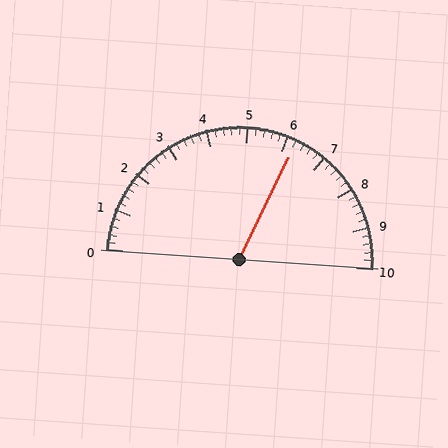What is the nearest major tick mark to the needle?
The nearest major tick mark is 6.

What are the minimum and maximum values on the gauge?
The gauge ranges from 0 to 10.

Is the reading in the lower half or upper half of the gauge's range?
The reading is in the upper half of the range (0 to 10).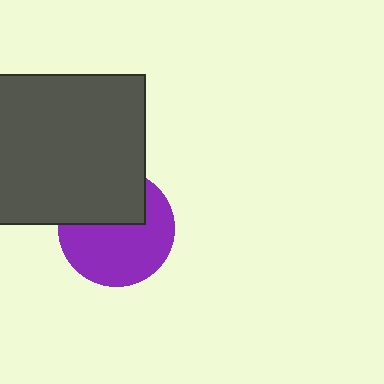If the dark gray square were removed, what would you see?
You would see the complete purple circle.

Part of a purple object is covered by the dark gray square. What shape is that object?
It is a circle.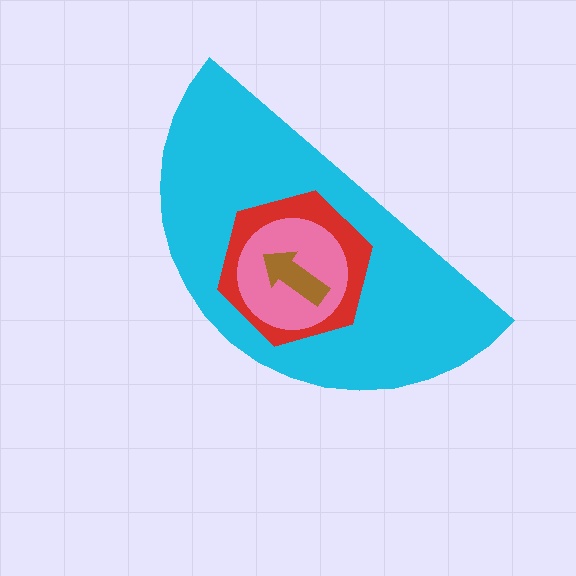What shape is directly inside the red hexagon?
The pink circle.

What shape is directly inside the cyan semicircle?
The red hexagon.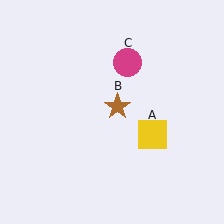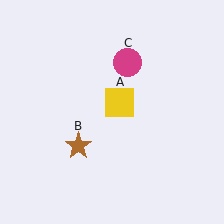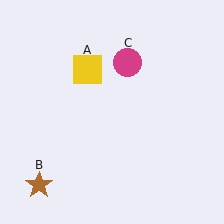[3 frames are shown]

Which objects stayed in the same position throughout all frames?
Magenta circle (object C) remained stationary.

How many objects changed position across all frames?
2 objects changed position: yellow square (object A), brown star (object B).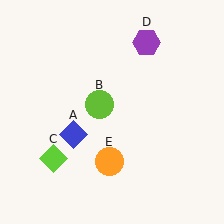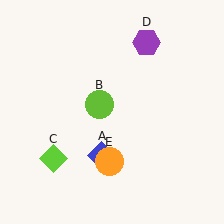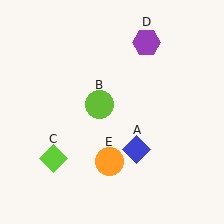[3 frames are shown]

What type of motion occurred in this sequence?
The blue diamond (object A) rotated counterclockwise around the center of the scene.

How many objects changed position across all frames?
1 object changed position: blue diamond (object A).